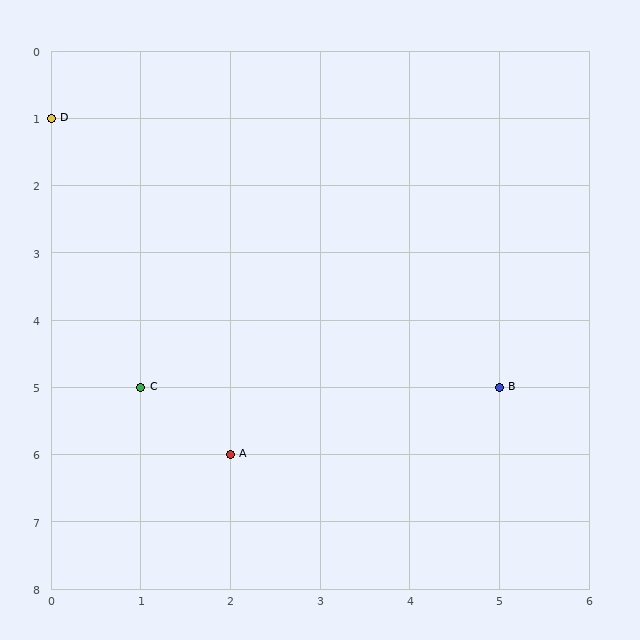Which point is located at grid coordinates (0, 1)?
Point D is at (0, 1).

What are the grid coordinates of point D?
Point D is at grid coordinates (0, 1).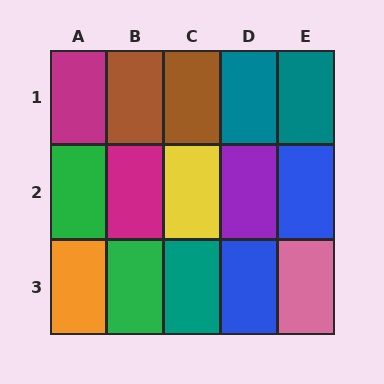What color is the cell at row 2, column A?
Green.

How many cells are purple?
1 cell is purple.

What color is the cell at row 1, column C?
Brown.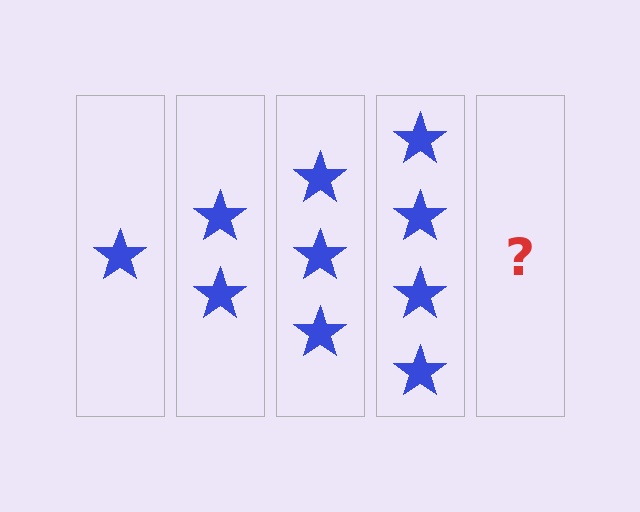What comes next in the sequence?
The next element should be 5 stars.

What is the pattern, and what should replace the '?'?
The pattern is that each step adds one more star. The '?' should be 5 stars.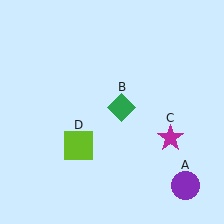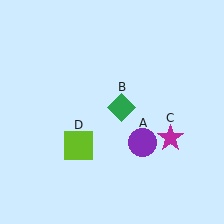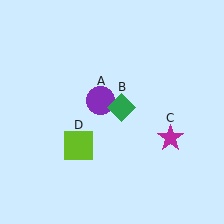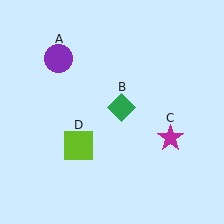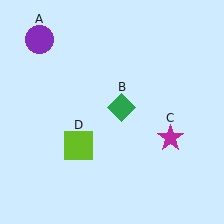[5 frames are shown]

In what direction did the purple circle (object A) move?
The purple circle (object A) moved up and to the left.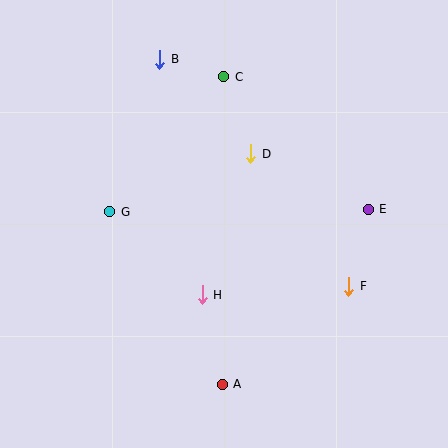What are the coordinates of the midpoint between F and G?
The midpoint between F and G is at (229, 249).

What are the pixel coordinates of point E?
Point E is at (368, 209).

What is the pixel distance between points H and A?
The distance between H and A is 92 pixels.